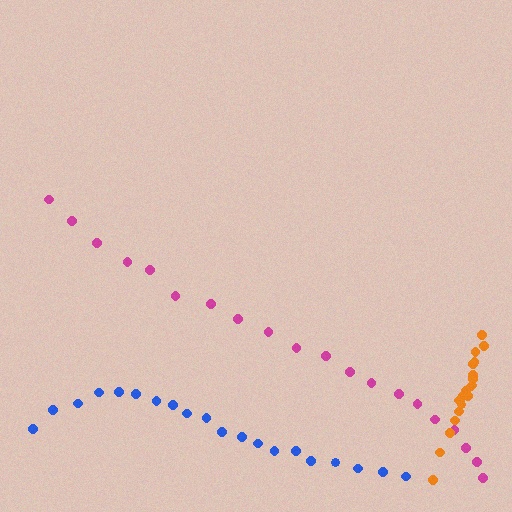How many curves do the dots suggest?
There are 3 distinct paths.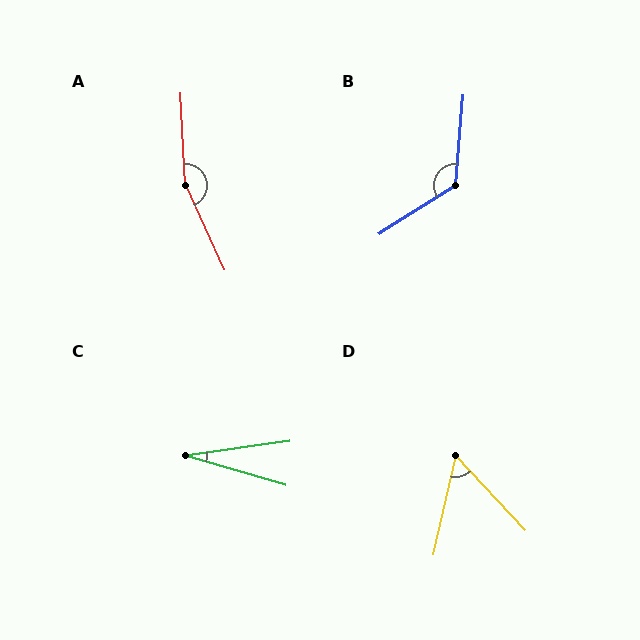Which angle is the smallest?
C, at approximately 24 degrees.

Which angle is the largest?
A, at approximately 159 degrees.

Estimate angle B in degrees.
Approximately 128 degrees.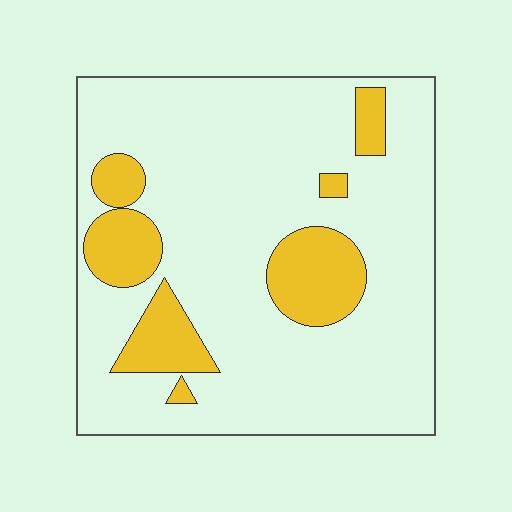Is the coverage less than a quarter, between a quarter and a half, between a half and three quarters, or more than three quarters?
Less than a quarter.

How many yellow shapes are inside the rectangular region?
7.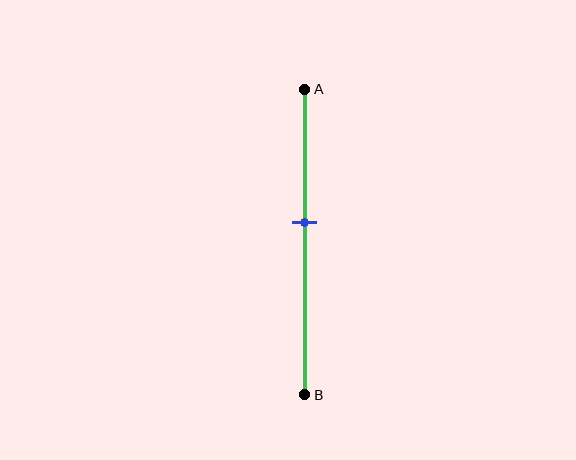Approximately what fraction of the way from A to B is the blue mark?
The blue mark is approximately 45% of the way from A to B.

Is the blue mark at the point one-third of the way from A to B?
No, the mark is at about 45% from A, not at the 33% one-third point.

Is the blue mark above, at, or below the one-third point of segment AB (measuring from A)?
The blue mark is below the one-third point of segment AB.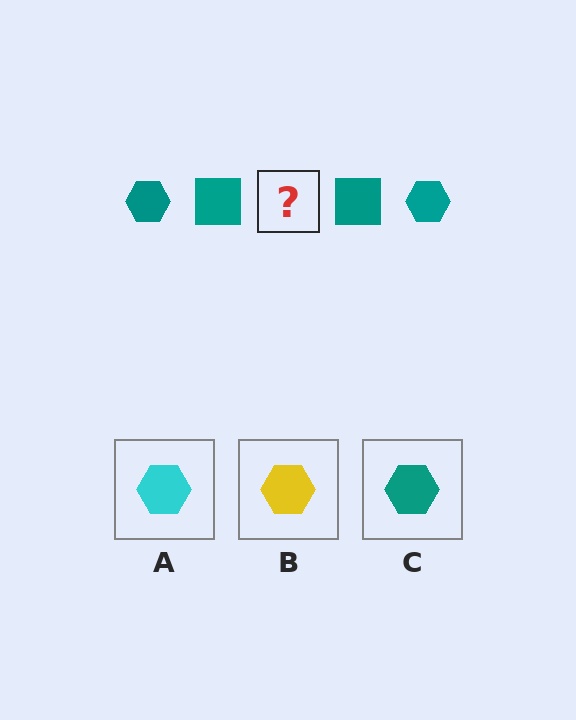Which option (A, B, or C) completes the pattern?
C.